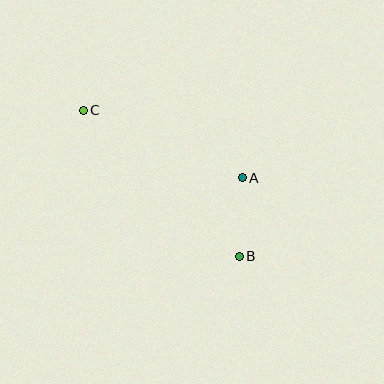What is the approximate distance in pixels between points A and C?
The distance between A and C is approximately 173 pixels.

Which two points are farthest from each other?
Points B and C are farthest from each other.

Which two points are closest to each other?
Points A and B are closest to each other.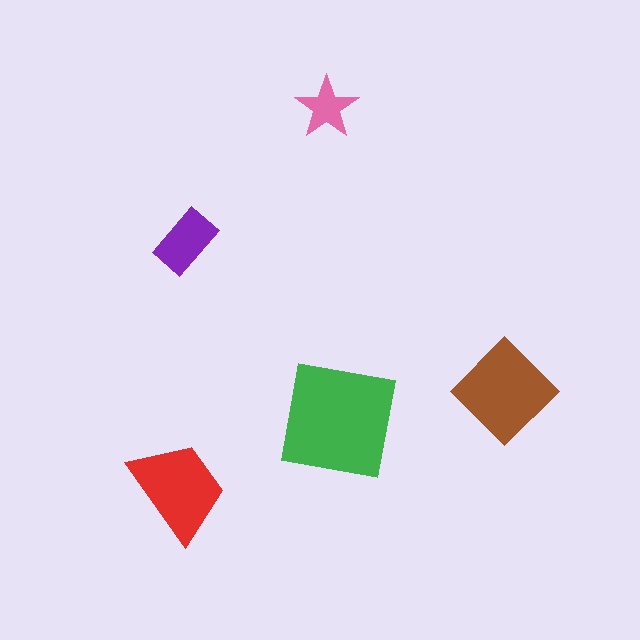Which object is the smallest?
The pink star.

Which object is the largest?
The green square.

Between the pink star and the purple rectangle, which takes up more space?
The purple rectangle.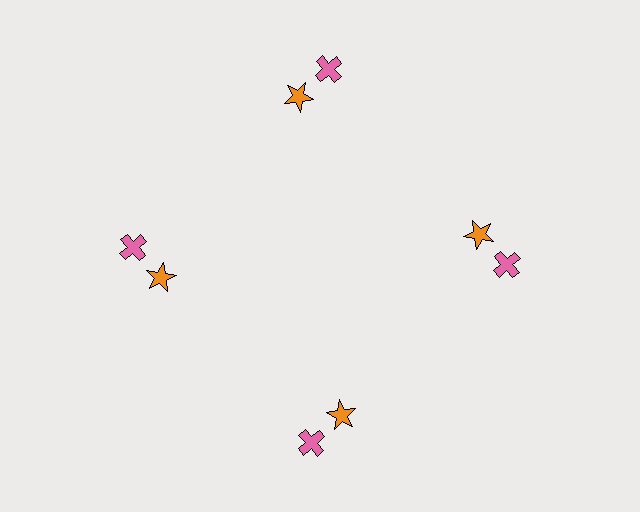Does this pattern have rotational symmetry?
Yes, this pattern has 4-fold rotational symmetry. It looks the same after rotating 90 degrees around the center.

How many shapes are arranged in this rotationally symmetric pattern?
There are 8 shapes, arranged in 4 groups of 2.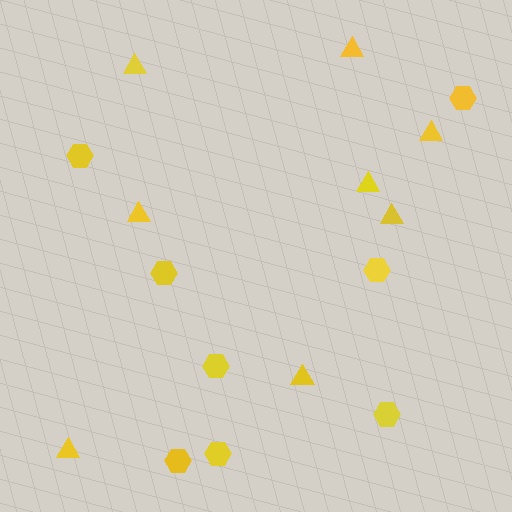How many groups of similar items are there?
There are 2 groups: one group of triangles (8) and one group of hexagons (8).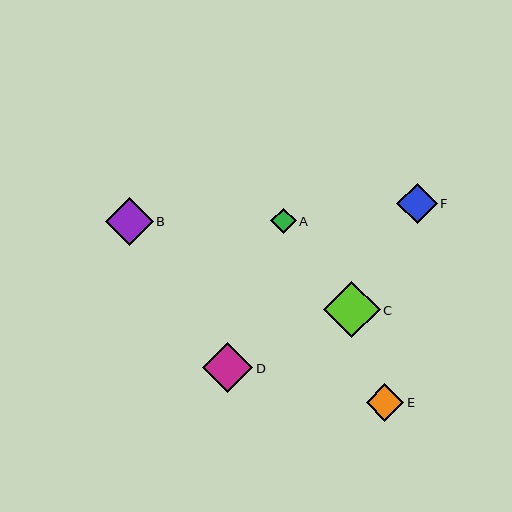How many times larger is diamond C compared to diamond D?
Diamond C is approximately 1.1 times the size of diamond D.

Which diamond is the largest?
Diamond C is the largest with a size of approximately 56 pixels.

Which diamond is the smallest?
Diamond A is the smallest with a size of approximately 25 pixels.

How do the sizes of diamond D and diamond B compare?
Diamond D and diamond B are approximately the same size.